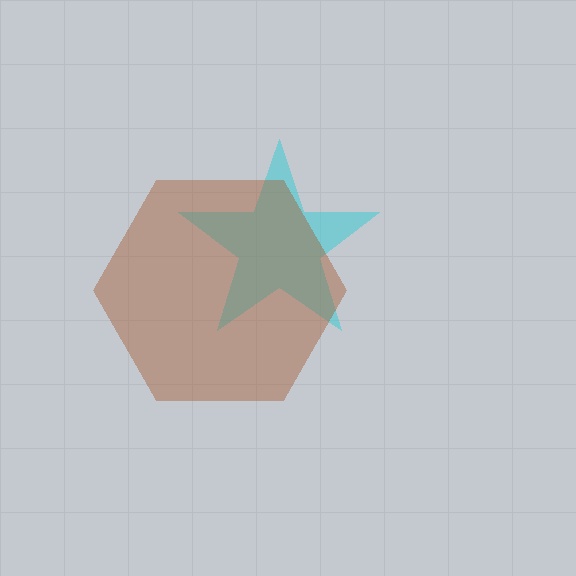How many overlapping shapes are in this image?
There are 2 overlapping shapes in the image.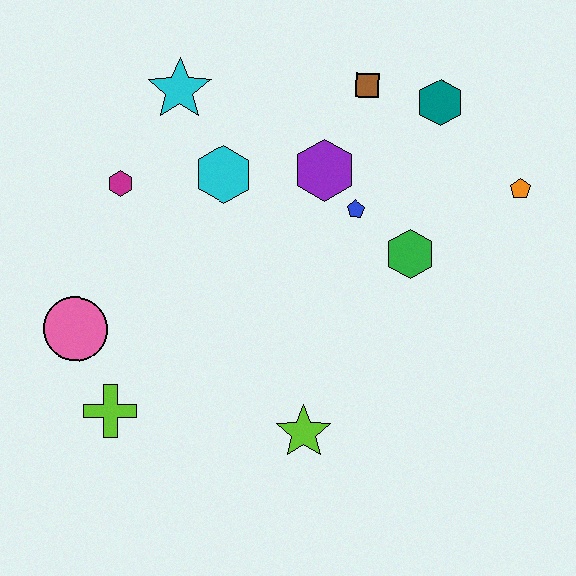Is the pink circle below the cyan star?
Yes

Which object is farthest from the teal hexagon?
The lime cross is farthest from the teal hexagon.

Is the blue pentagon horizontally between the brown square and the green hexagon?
No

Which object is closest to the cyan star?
The cyan hexagon is closest to the cyan star.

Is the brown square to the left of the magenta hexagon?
No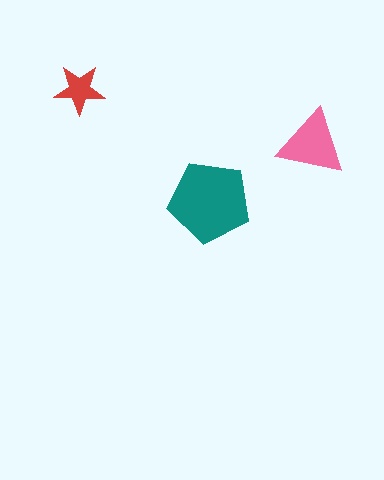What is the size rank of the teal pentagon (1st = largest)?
1st.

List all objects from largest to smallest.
The teal pentagon, the pink triangle, the red star.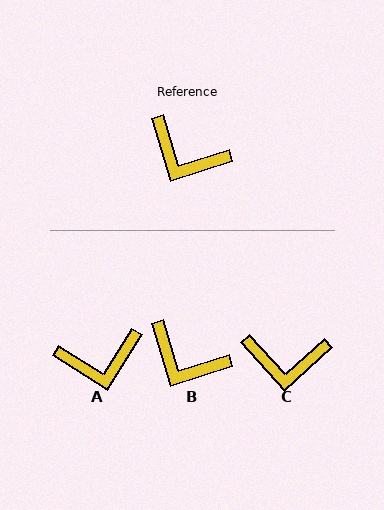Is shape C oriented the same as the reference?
No, it is off by about 25 degrees.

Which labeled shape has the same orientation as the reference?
B.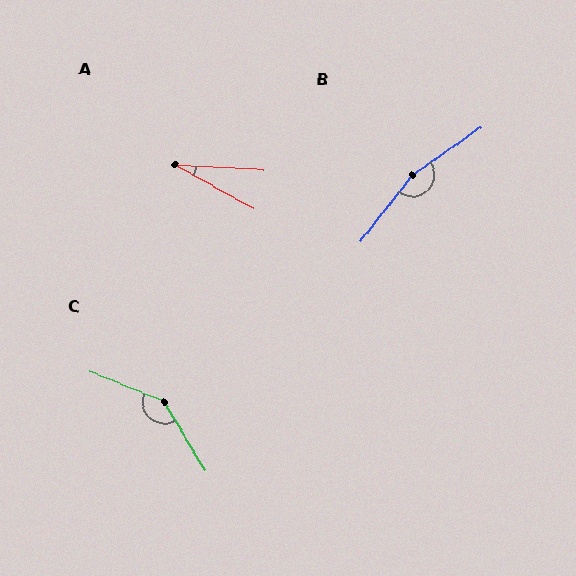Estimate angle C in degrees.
Approximately 142 degrees.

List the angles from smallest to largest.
A (26°), C (142°), B (163°).